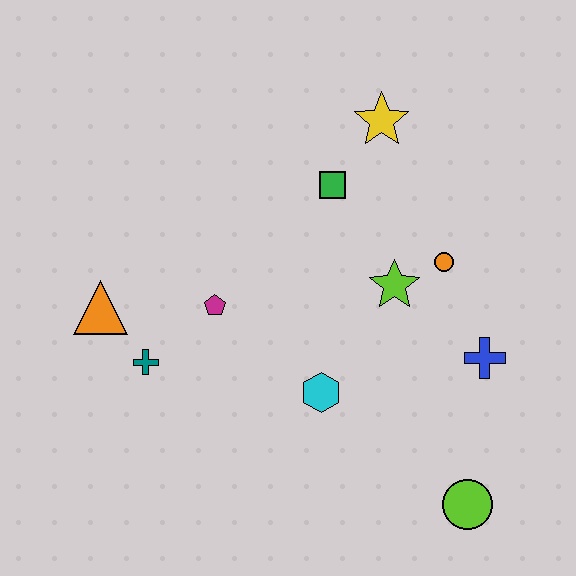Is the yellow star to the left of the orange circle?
Yes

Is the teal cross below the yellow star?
Yes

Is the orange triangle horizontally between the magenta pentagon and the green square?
No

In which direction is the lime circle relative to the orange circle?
The lime circle is below the orange circle.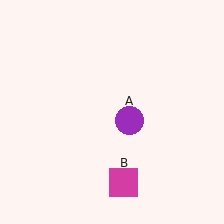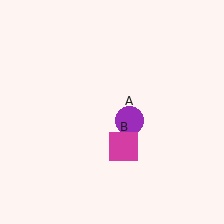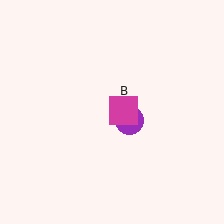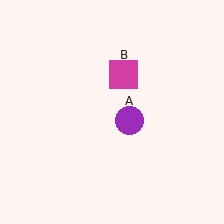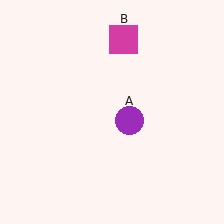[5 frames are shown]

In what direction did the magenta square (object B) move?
The magenta square (object B) moved up.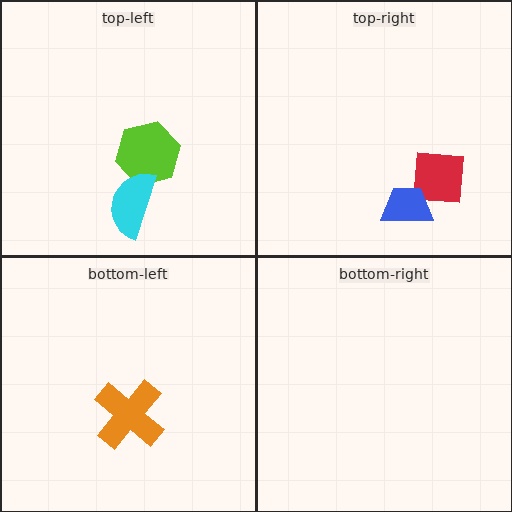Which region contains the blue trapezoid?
The top-right region.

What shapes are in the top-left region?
The lime hexagon, the cyan semicircle.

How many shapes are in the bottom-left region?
1.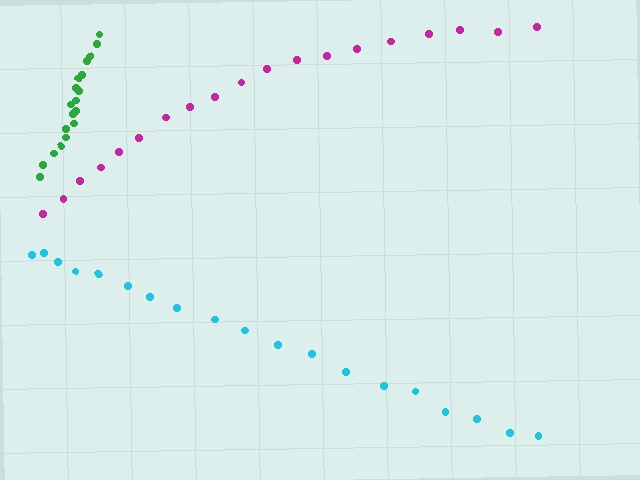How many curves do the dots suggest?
There are 3 distinct paths.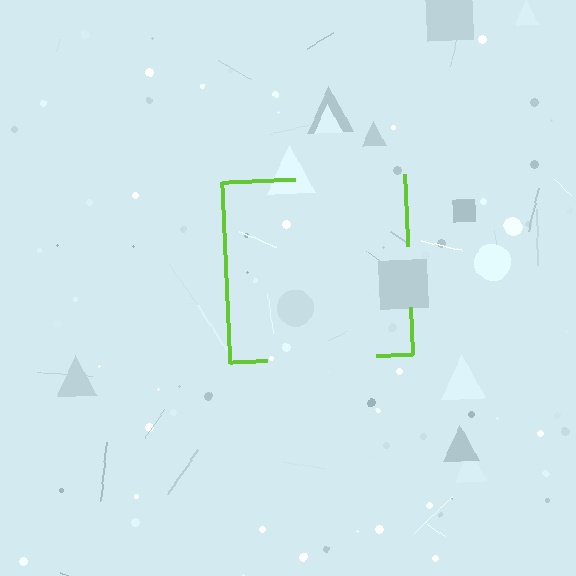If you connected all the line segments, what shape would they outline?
They would outline a square.